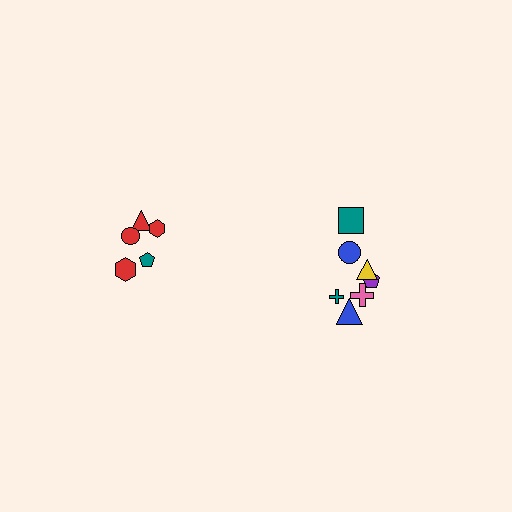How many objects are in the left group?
There are 5 objects.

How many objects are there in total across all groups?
There are 12 objects.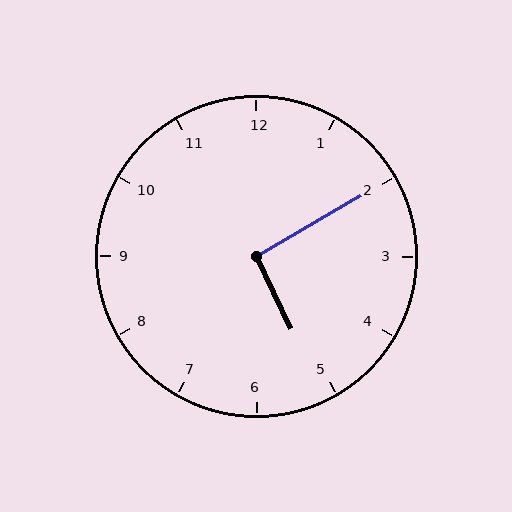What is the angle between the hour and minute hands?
Approximately 95 degrees.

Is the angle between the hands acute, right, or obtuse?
It is right.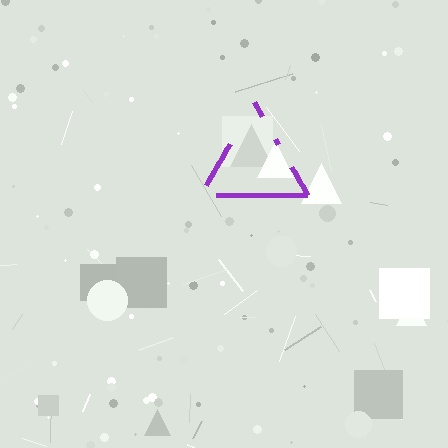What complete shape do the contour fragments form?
The contour fragments form a triangle.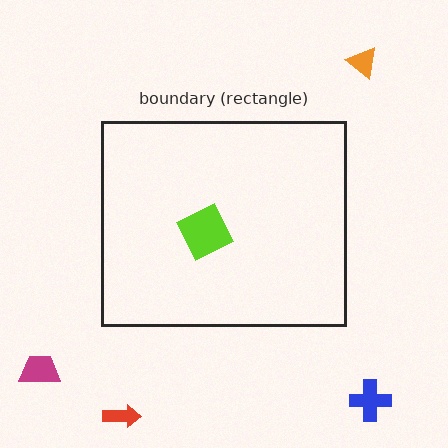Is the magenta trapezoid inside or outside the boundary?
Outside.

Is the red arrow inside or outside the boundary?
Outside.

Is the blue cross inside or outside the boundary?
Outside.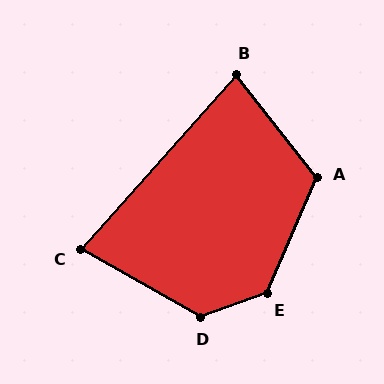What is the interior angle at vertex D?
Approximately 130 degrees (obtuse).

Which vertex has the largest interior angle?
E, at approximately 134 degrees.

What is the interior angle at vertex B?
Approximately 80 degrees (acute).